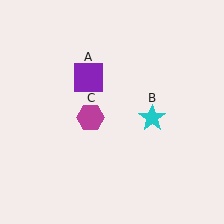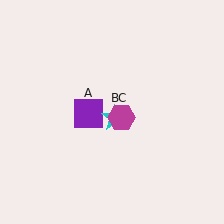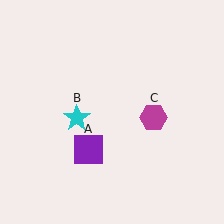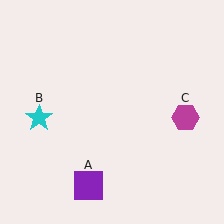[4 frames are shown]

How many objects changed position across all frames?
3 objects changed position: purple square (object A), cyan star (object B), magenta hexagon (object C).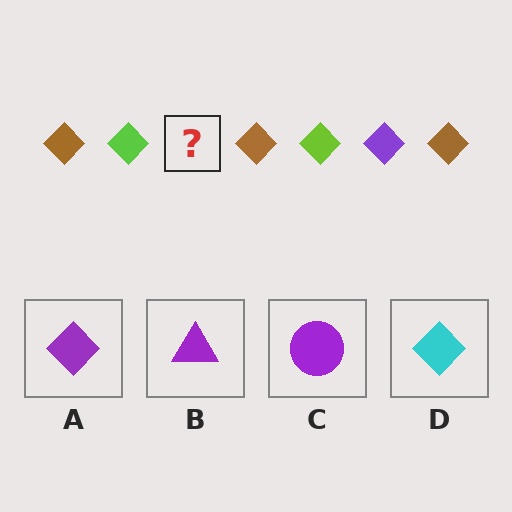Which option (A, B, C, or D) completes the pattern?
A.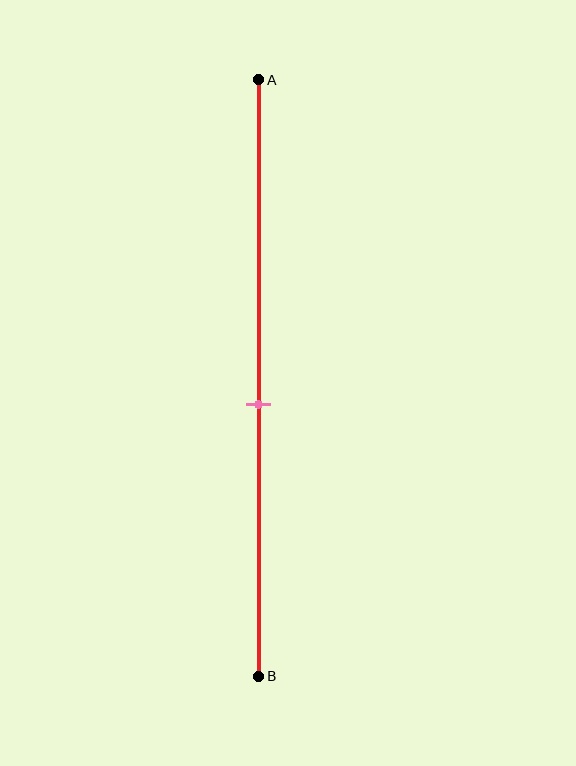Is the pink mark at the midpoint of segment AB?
No, the mark is at about 55% from A, not at the 50% midpoint.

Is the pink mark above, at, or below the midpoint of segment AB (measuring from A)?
The pink mark is below the midpoint of segment AB.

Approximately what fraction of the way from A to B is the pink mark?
The pink mark is approximately 55% of the way from A to B.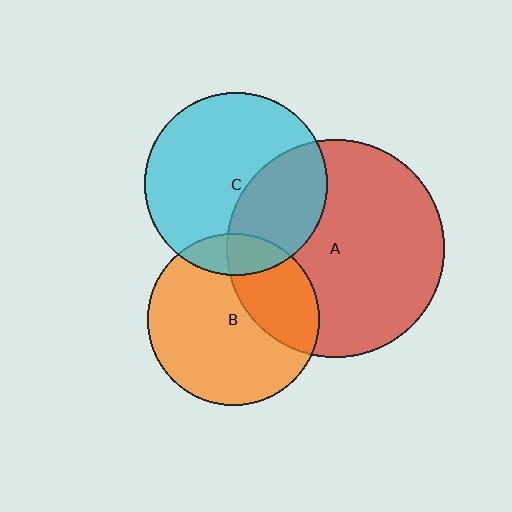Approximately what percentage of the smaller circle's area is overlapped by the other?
Approximately 30%.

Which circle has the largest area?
Circle A (red).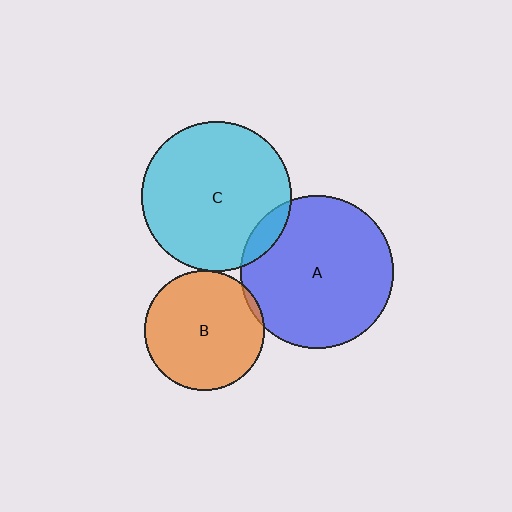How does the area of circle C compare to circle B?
Approximately 1.6 times.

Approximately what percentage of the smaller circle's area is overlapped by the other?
Approximately 5%.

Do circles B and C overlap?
Yes.